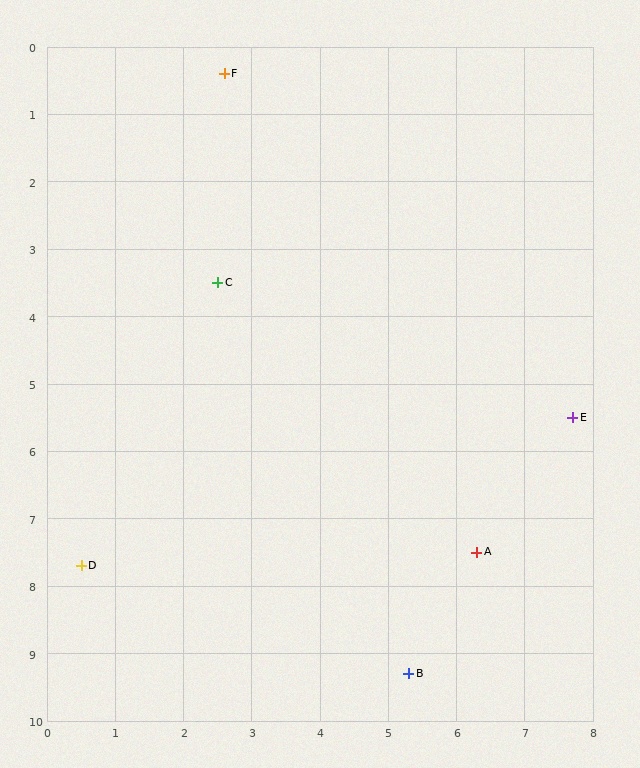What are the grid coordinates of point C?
Point C is at approximately (2.5, 3.5).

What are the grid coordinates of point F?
Point F is at approximately (2.6, 0.4).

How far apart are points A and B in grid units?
Points A and B are about 2.1 grid units apart.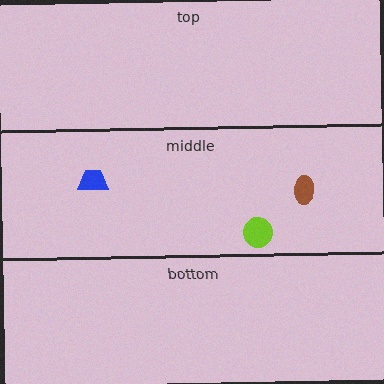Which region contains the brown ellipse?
The middle region.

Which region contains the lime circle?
The middle region.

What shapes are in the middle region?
The lime circle, the blue trapezoid, the brown ellipse.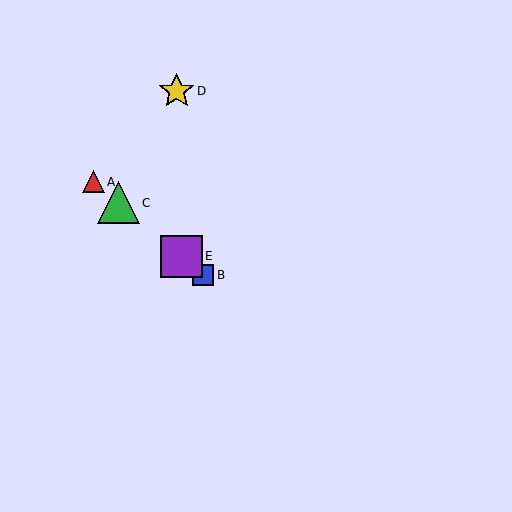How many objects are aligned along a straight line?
4 objects (A, B, C, E) are aligned along a straight line.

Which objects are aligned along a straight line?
Objects A, B, C, E are aligned along a straight line.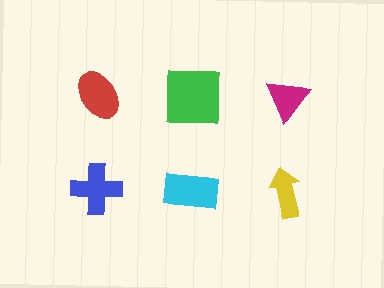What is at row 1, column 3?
A magenta triangle.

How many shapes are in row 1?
3 shapes.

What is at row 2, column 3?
A yellow arrow.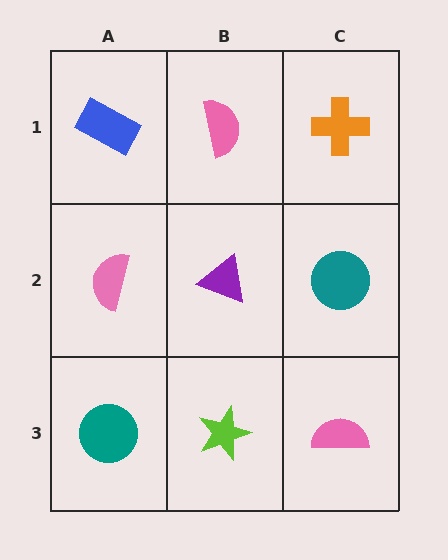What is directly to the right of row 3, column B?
A pink semicircle.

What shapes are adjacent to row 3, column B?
A purple triangle (row 2, column B), a teal circle (row 3, column A), a pink semicircle (row 3, column C).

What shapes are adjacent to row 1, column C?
A teal circle (row 2, column C), a pink semicircle (row 1, column B).